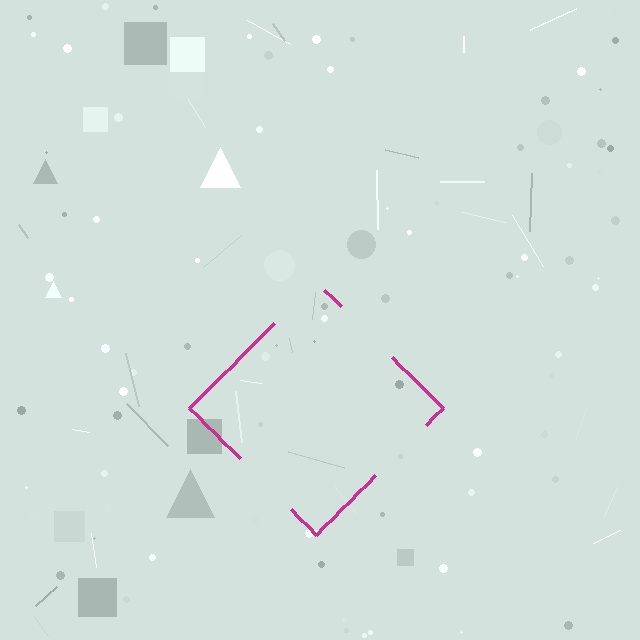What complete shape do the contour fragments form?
The contour fragments form a diamond.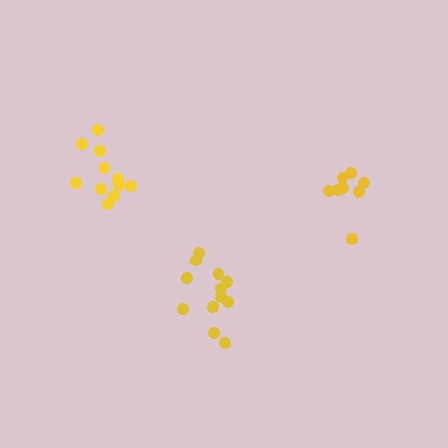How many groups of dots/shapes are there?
There are 3 groups.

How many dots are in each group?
Group 1: 12 dots, Group 2: 8 dots, Group 3: 11 dots (31 total).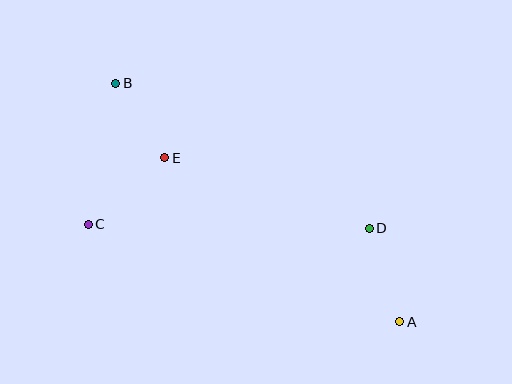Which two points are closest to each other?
Points B and E are closest to each other.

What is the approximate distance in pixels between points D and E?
The distance between D and E is approximately 217 pixels.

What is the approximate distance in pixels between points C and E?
The distance between C and E is approximately 101 pixels.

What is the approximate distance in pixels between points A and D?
The distance between A and D is approximately 98 pixels.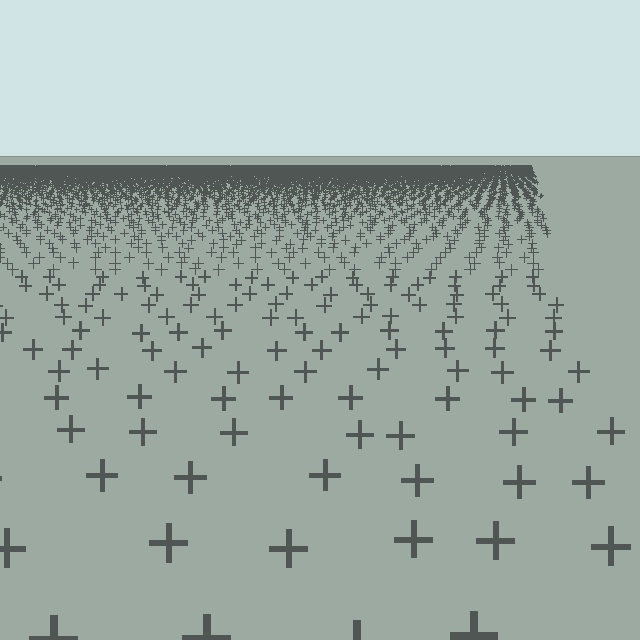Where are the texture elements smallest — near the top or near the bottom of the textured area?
Near the top.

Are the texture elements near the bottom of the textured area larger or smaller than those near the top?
Larger. Near the bottom, elements are closer to the viewer and appear at a bigger on-screen size.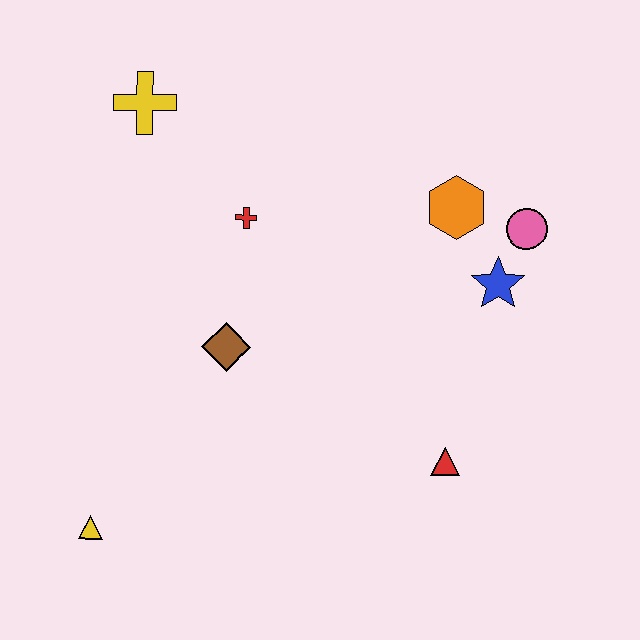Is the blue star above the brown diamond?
Yes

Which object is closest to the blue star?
The pink circle is closest to the blue star.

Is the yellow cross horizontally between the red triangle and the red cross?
No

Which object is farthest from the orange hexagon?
The yellow triangle is farthest from the orange hexagon.